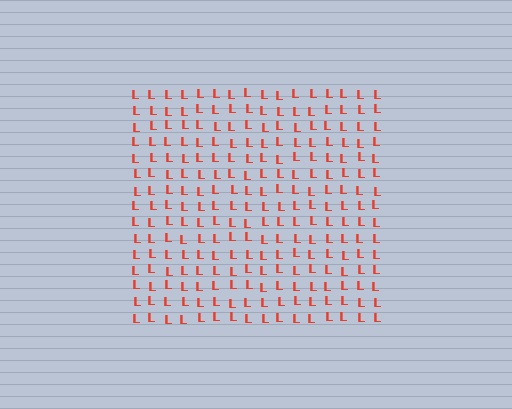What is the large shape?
The large shape is a square.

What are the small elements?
The small elements are letter L's.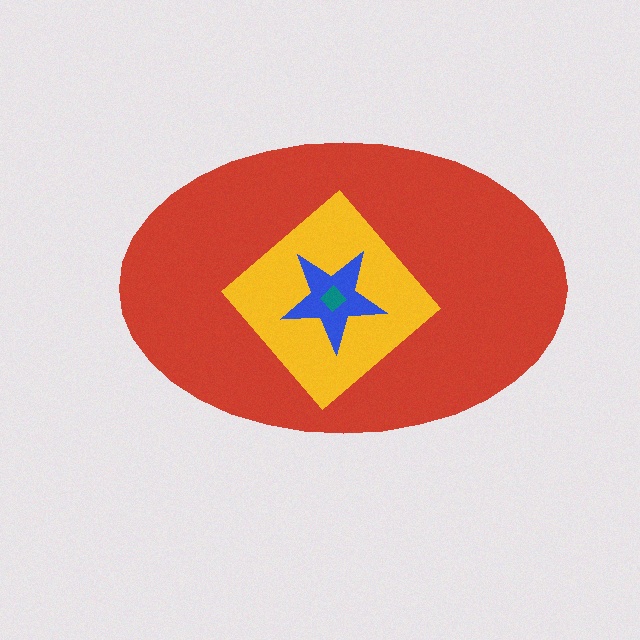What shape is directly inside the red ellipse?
The yellow diamond.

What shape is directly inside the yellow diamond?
The blue star.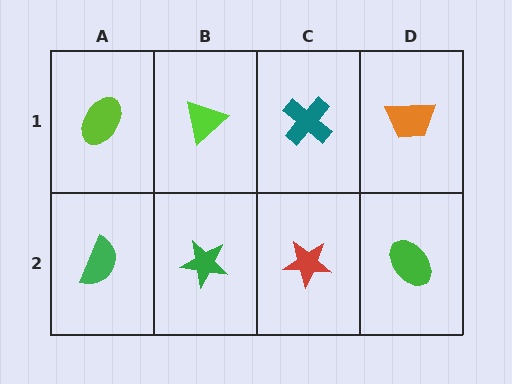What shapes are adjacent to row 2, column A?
A lime ellipse (row 1, column A), a green star (row 2, column B).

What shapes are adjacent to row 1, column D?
A green ellipse (row 2, column D), a teal cross (row 1, column C).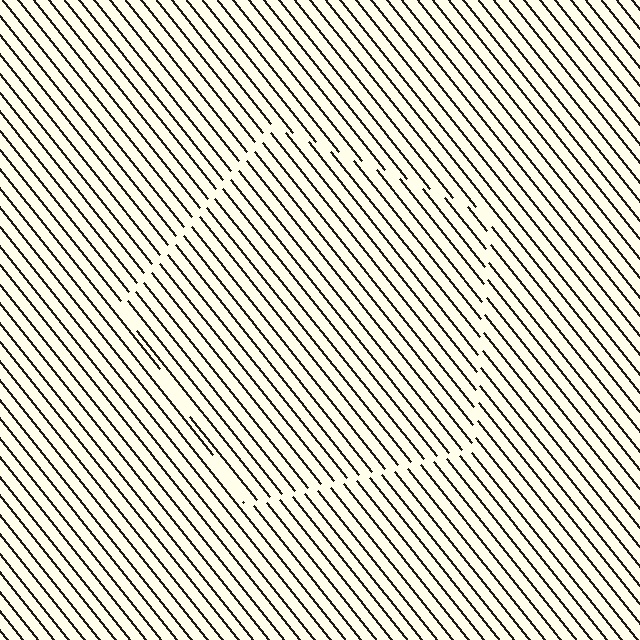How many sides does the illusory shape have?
5 sides — the line-ends trace a pentagon.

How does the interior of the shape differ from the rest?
The interior of the shape contains the same grating, shifted by half a period — the contour is defined by the phase discontinuity where line-ends from the inner and outer gratings abut.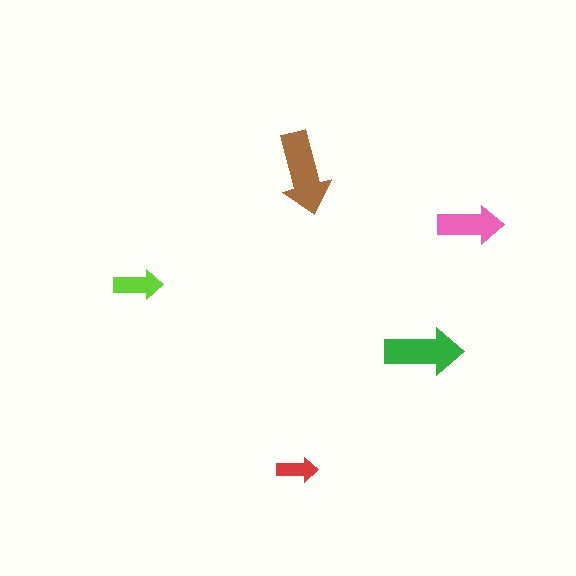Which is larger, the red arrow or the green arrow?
The green one.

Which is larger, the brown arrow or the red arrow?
The brown one.